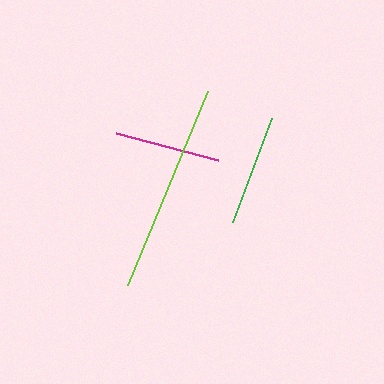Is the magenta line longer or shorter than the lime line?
The lime line is longer than the magenta line.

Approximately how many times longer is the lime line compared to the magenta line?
The lime line is approximately 2.0 times the length of the magenta line.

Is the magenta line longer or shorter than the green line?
The green line is longer than the magenta line.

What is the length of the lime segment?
The lime segment is approximately 210 pixels long.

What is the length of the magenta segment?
The magenta segment is approximately 105 pixels long.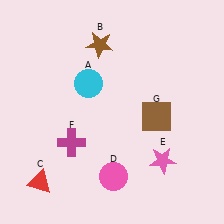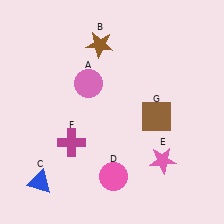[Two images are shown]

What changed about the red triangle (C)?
In Image 1, C is red. In Image 2, it changed to blue.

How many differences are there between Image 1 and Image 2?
There are 2 differences between the two images.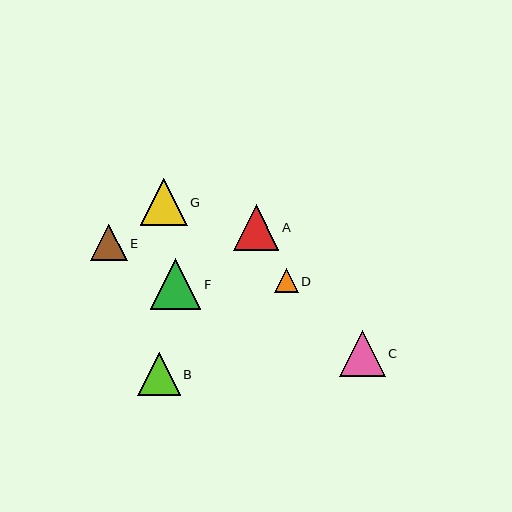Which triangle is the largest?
Triangle F is the largest with a size of approximately 51 pixels.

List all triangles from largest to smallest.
From largest to smallest: F, G, A, C, B, E, D.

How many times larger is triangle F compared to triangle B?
Triangle F is approximately 1.2 times the size of triangle B.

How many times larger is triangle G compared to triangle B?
Triangle G is approximately 1.1 times the size of triangle B.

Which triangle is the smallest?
Triangle D is the smallest with a size of approximately 24 pixels.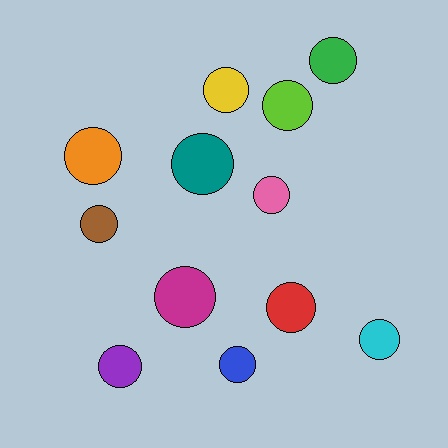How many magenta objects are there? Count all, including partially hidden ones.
There is 1 magenta object.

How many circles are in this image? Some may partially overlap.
There are 12 circles.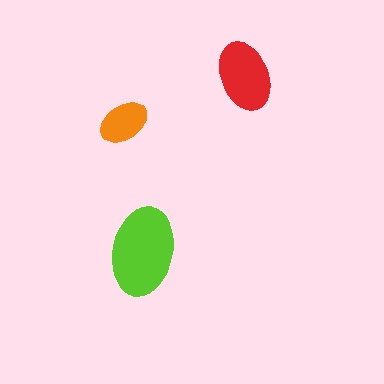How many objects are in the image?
There are 3 objects in the image.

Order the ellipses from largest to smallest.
the lime one, the red one, the orange one.